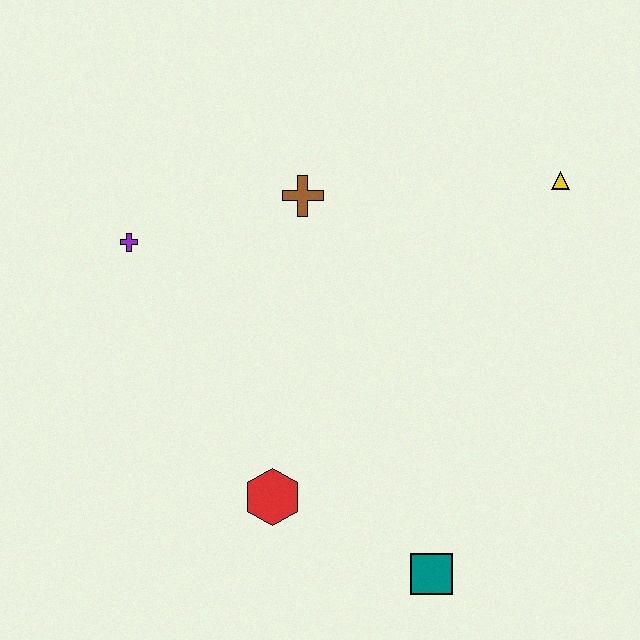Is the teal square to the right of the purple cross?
Yes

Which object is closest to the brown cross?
The purple cross is closest to the brown cross.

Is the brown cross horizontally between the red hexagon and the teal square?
Yes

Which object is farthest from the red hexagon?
The yellow triangle is farthest from the red hexagon.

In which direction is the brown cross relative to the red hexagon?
The brown cross is above the red hexagon.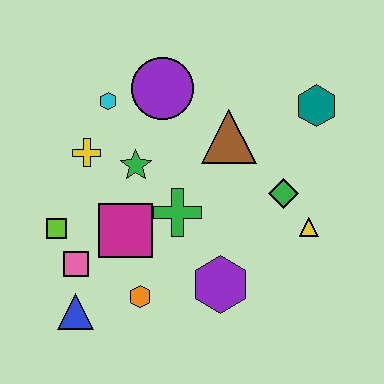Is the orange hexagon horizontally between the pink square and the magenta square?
No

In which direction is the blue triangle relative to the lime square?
The blue triangle is below the lime square.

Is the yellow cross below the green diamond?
No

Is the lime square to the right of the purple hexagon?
No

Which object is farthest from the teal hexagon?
The blue triangle is farthest from the teal hexagon.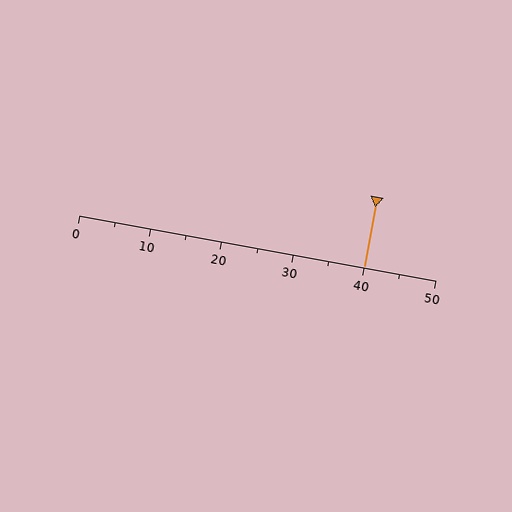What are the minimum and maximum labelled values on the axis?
The axis runs from 0 to 50.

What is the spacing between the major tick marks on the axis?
The major ticks are spaced 10 apart.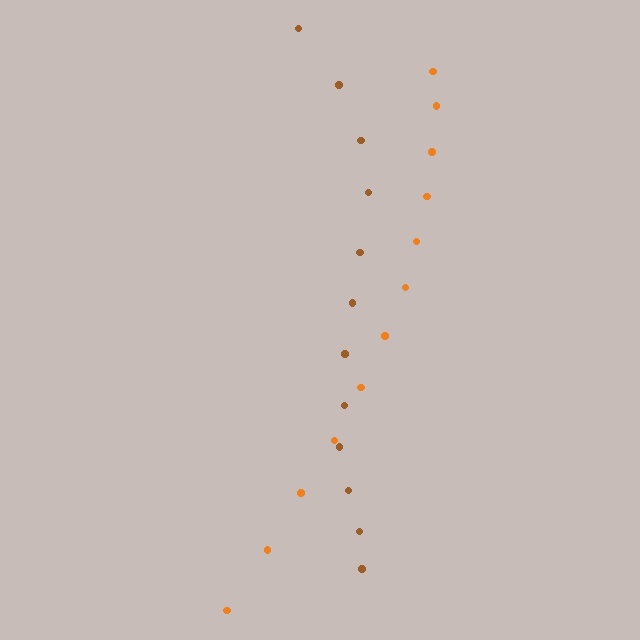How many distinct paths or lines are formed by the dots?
There are 2 distinct paths.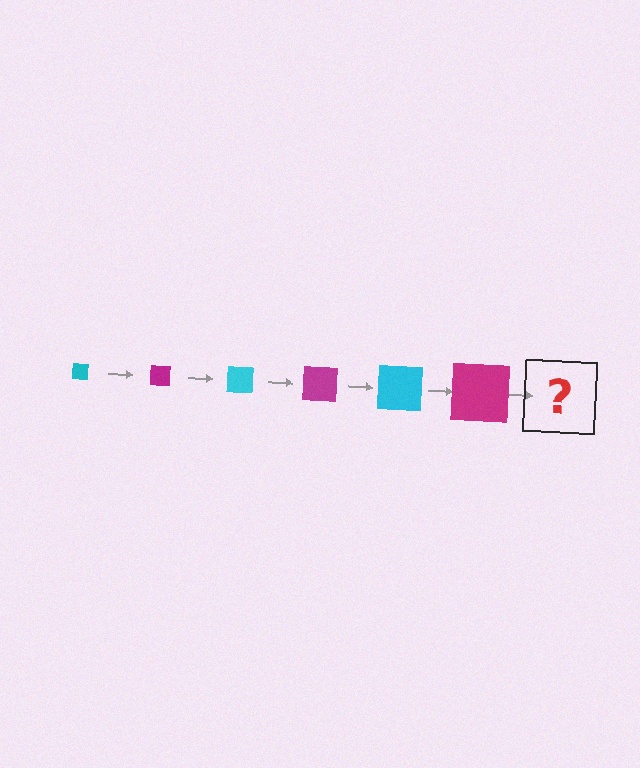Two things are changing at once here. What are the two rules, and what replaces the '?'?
The two rules are that the square grows larger each step and the color cycles through cyan and magenta. The '?' should be a cyan square, larger than the previous one.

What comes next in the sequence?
The next element should be a cyan square, larger than the previous one.